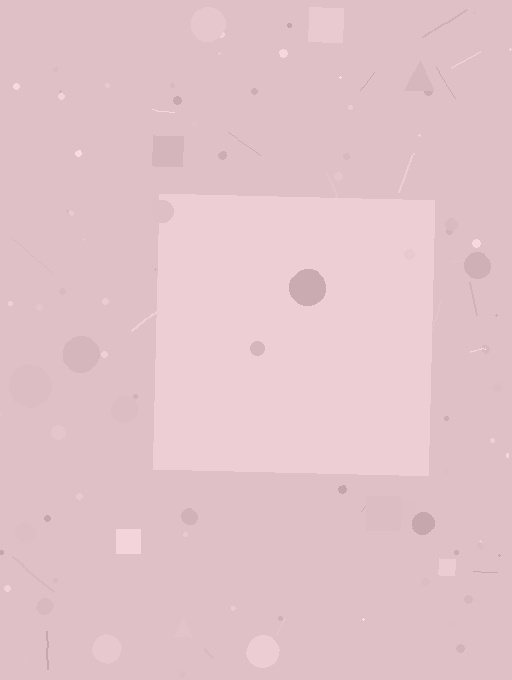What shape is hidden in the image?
A square is hidden in the image.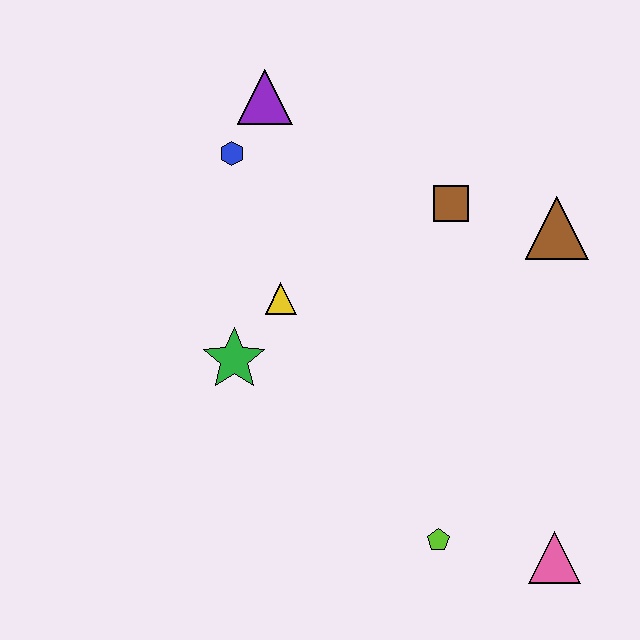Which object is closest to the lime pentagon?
The pink triangle is closest to the lime pentagon.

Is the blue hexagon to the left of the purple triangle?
Yes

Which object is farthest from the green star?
The pink triangle is farthest from the green star.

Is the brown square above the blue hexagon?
No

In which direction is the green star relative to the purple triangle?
The green star is below the purple triangle.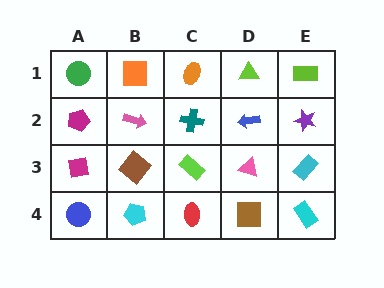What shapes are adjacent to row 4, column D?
A pink triangle (row 3, column D), a red ellipse (row 4, column C), a cyan rectangle (row 4, column E).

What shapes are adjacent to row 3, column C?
A teal cross (row 2, column C), a red ellipse (row 4, column C), a brown diamond (row 3, column B), a pink triangle (row 3, column D).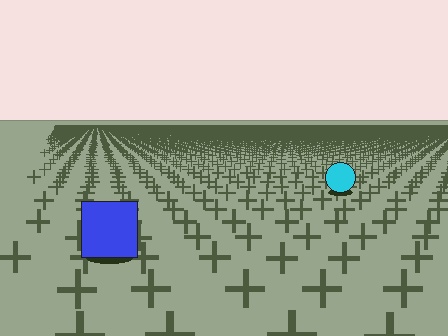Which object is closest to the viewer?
The blue square is closest. The texture marks near it are larger and more spread out.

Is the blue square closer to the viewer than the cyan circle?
Yes. The blue square is closer — you can tell from the texture gradient: the ground texture is coarser near it.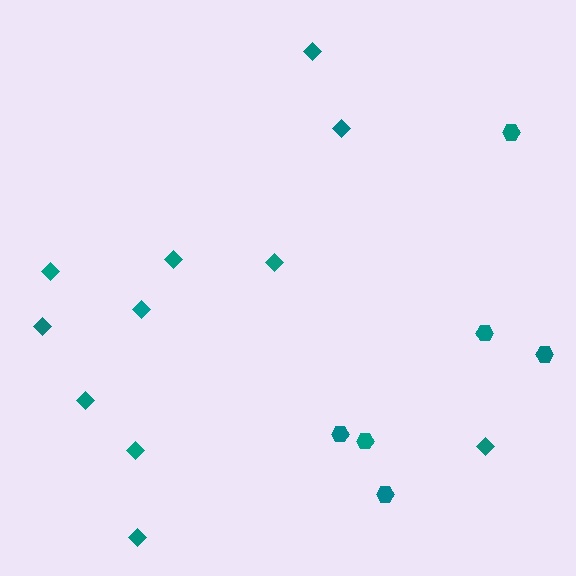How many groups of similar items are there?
There are 2 groups: one group of hexagons (6) and one group of diamonds (11).